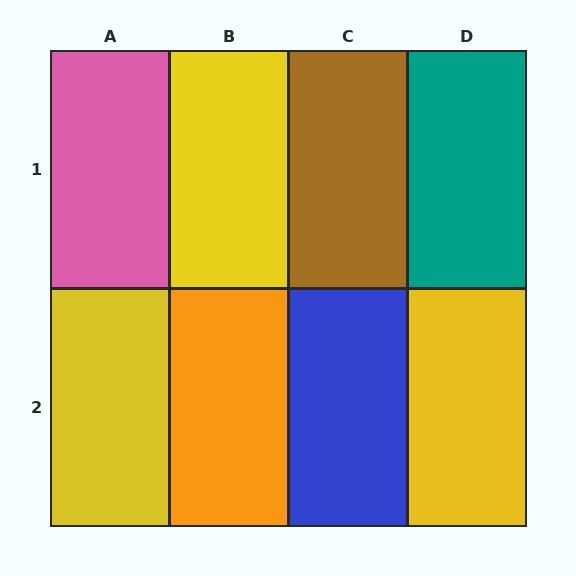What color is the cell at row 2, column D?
Yellow.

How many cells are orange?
1 cell is orange.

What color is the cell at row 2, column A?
Yellow.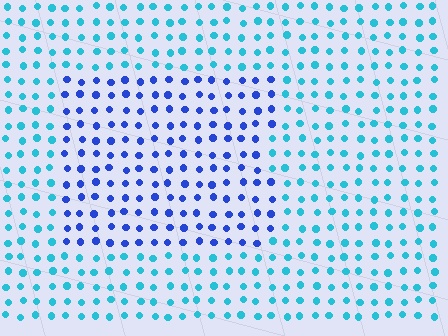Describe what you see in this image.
The image is filled with small cyan elements in a uniform arrangement. A rectangle-shaped region is visible where the elements are tinted to a slightly different hue, forming a subtle color boundary.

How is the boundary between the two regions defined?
The boundary is defined purely by a slight shift in hue (about 43 degrees). Spacing, size, and orientation are identical on both sides.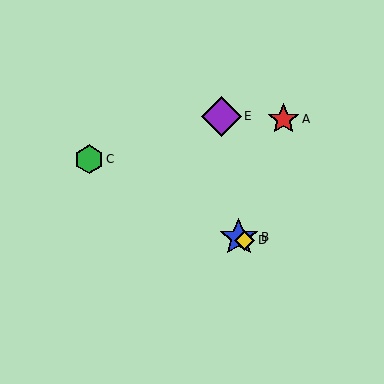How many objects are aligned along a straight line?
3 objects (B, C, D) are aligned along a straight line.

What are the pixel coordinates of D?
Object D is at (244, 240).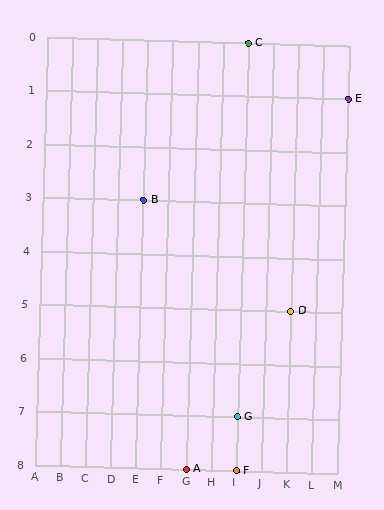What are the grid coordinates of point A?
Point A is at grid coordinates (G, 8).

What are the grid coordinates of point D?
Point D is at grid coordinates (K, 5).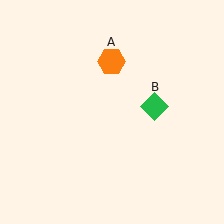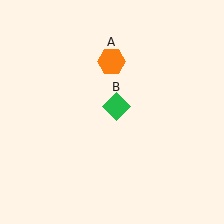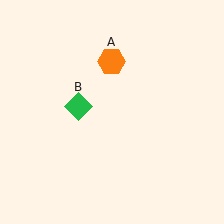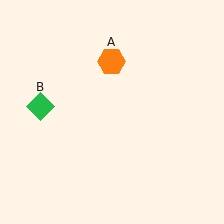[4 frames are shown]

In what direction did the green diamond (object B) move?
The green diamond (object B) moved left.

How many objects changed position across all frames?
1 object changed position: green diamond (object B).